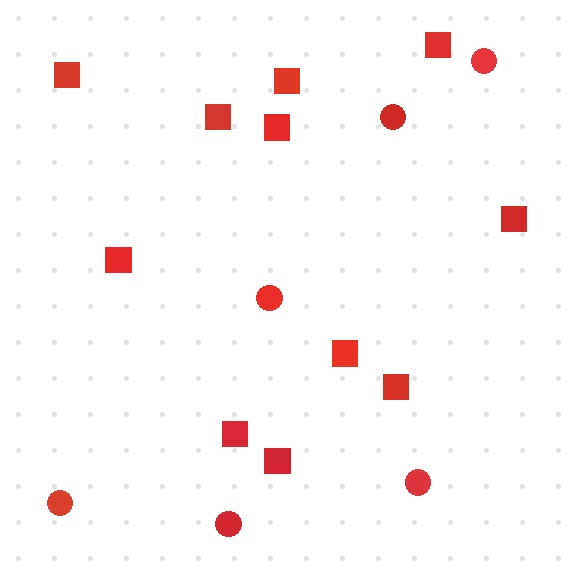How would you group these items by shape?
There are 2 groups: one group of circles (6) and one group of squares (11).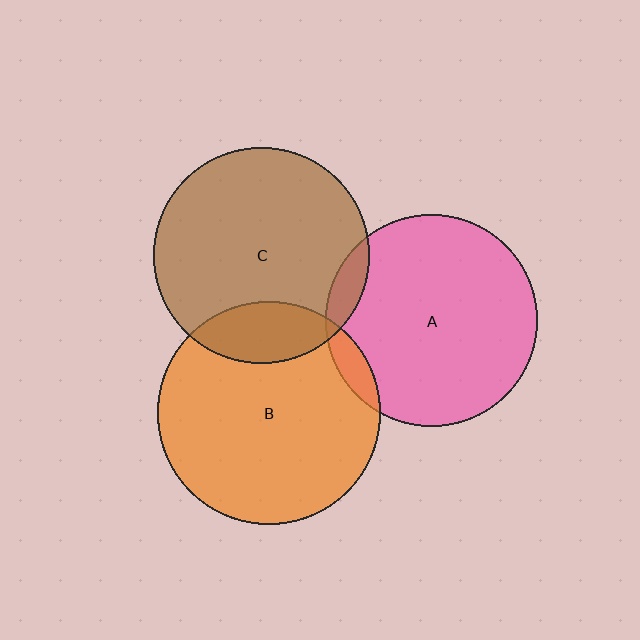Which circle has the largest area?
Circle B (orange).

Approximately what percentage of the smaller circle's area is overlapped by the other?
Approximately 20%.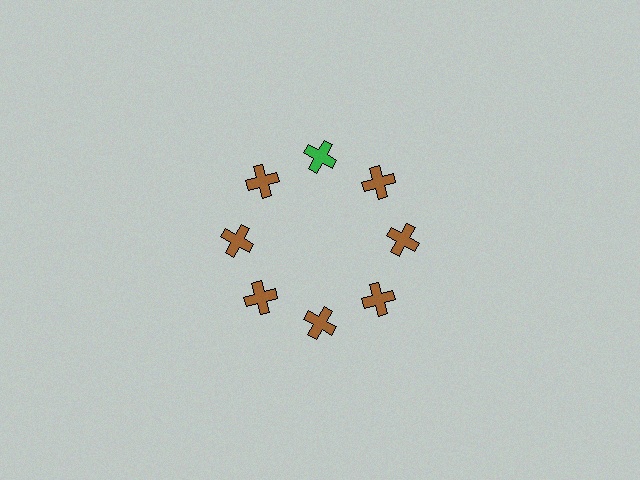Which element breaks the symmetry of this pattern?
The green cross at roughly the 12 o'clock position breaks the symmetry. All other shapes are brown crosses.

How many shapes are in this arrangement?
There are 8 shapes arranged in a ring pattern.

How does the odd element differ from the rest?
It has a different color: green instead of brown.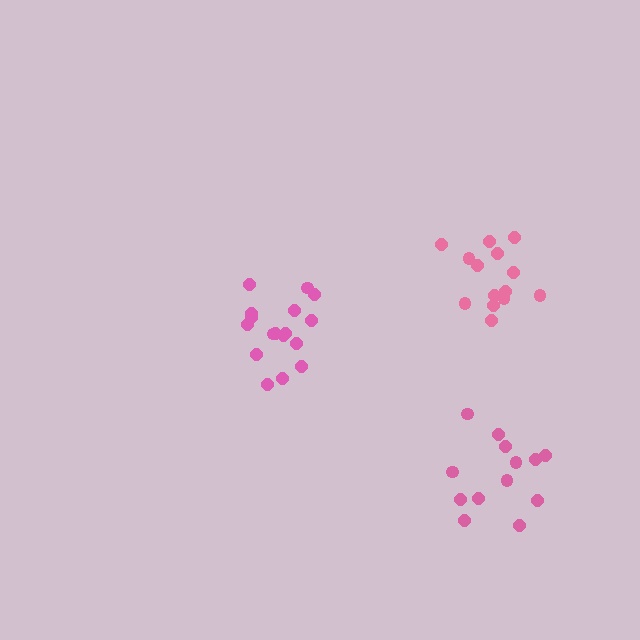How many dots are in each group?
Group 1: 17 dots, Group 2: 13 dots, Group 3: 14 dots (44 total).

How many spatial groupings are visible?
There are 3 spatial groupings.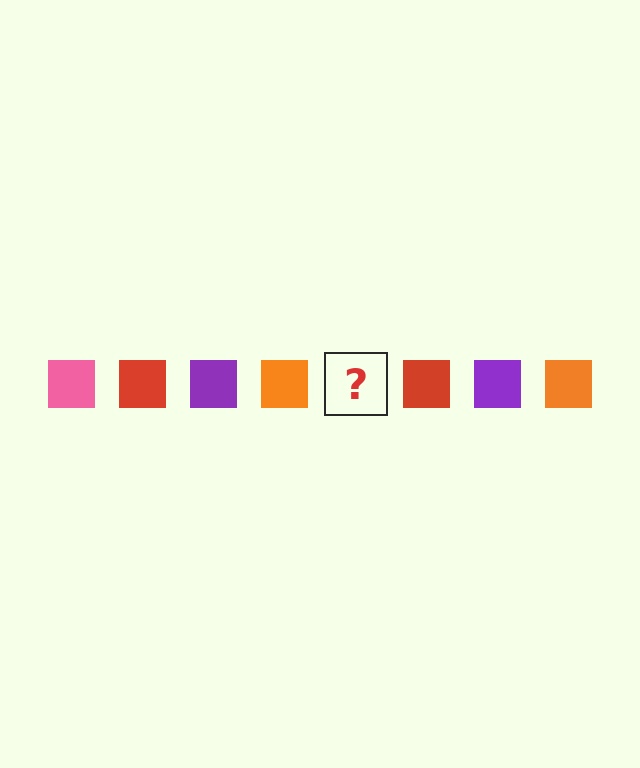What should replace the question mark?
The question mark should be replaced with a pink square.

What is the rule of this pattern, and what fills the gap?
The rule is that the pattern cycles through pink, red, purple, orange squares. The gap should be filled with a pink square.